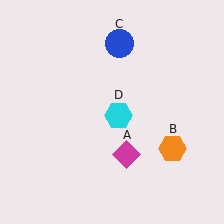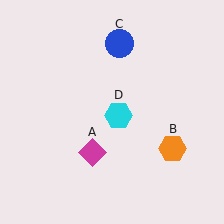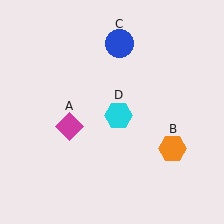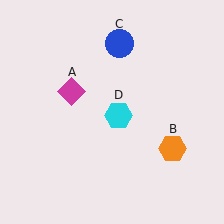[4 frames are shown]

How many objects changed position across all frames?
1 object changed position: magenta diamond (object A).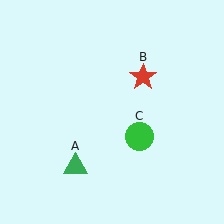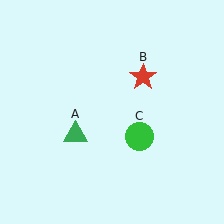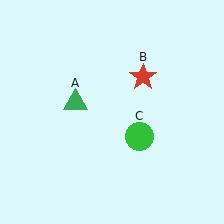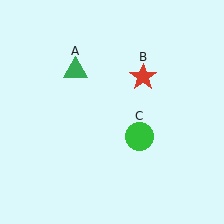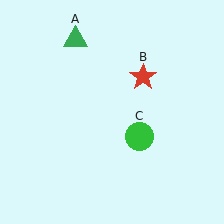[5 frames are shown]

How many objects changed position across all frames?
1 object changed position: green triangle (object A).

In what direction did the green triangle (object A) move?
The green triangle (object A) moved up.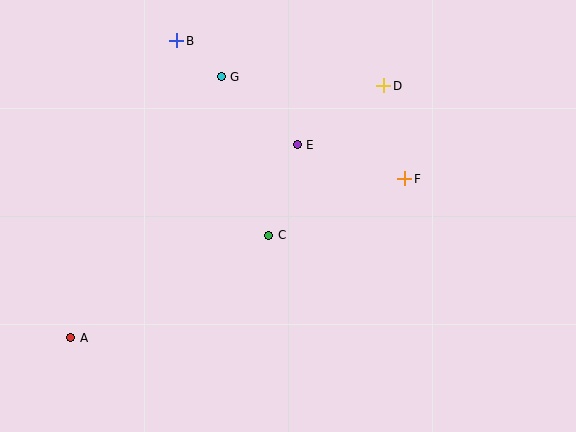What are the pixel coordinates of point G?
Point G is at (221, 77).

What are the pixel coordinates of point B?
Point B is at (177, 41).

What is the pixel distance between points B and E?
The distance between B and E is 159 pixels.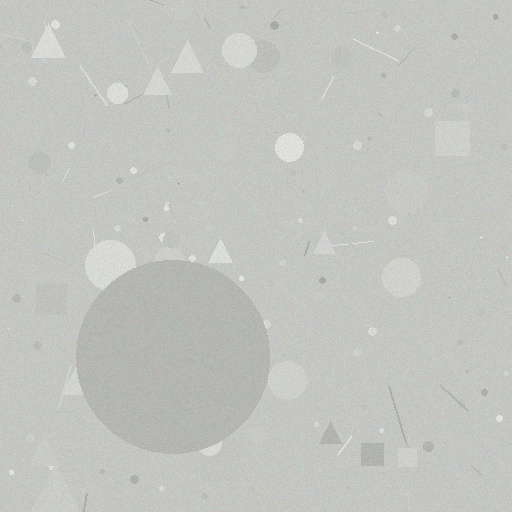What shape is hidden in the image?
A circle is hidden in the image.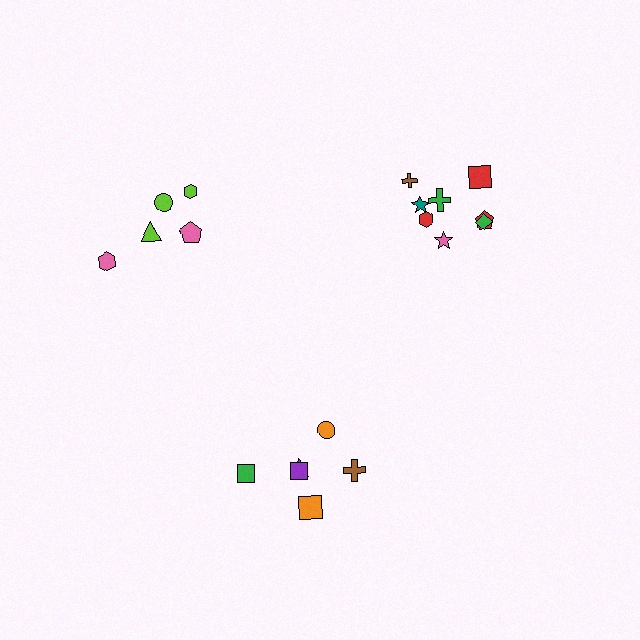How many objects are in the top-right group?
There are 8 objects.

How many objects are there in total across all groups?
There are 19 objects.